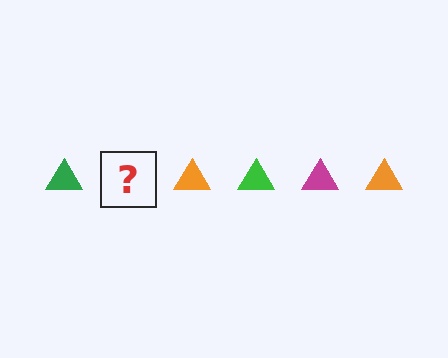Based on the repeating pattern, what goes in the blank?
The blank should be a magenta triangle.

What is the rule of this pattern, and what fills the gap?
The rule is that the pattern cycles through green, magenta, orange triangles. The gap should be filled with a magenta triangle.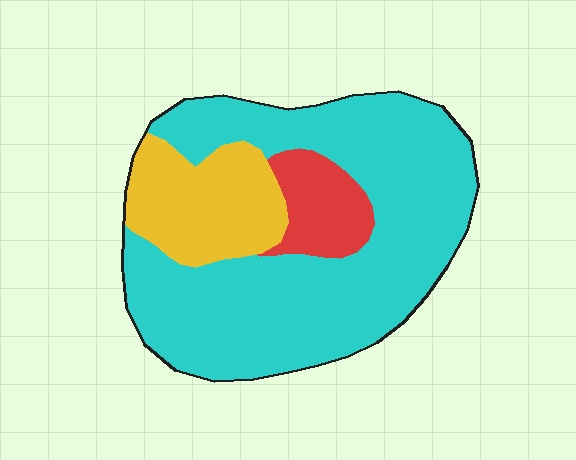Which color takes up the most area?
Cyan, at roughly 70%.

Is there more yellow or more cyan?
Cyan.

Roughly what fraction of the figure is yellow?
Yellow covers 19% of the figure.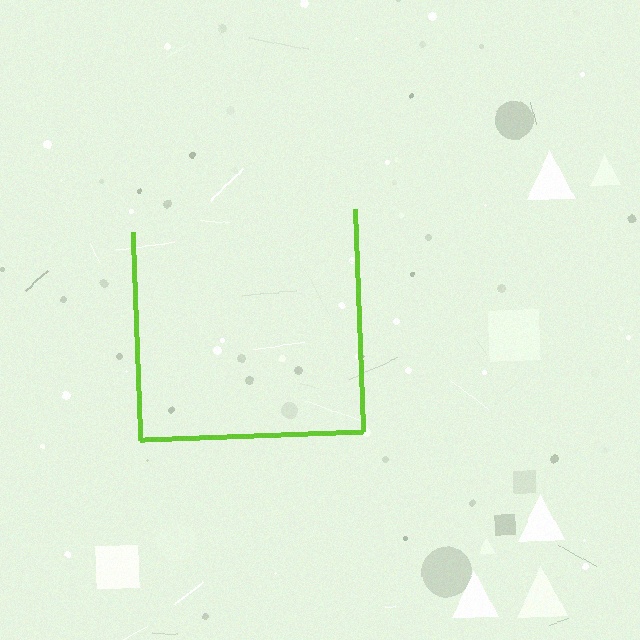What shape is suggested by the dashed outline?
The dashed outline suggests a square.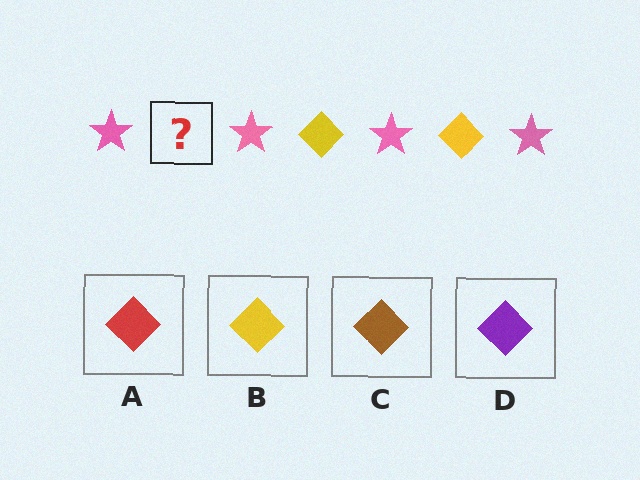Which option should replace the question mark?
Option B.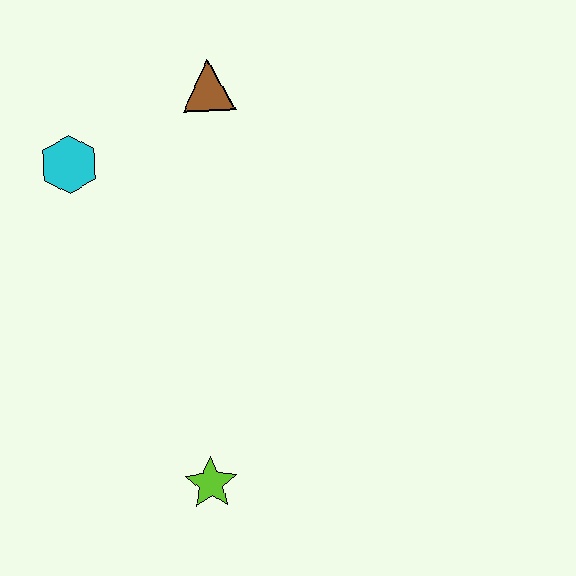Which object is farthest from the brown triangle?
The lime star is farthest from the brown triangle.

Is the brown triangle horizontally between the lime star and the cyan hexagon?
No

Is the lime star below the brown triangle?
Yes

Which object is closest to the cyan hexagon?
The brown triangle is closest to the cyan hexagon.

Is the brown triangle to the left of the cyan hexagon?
No